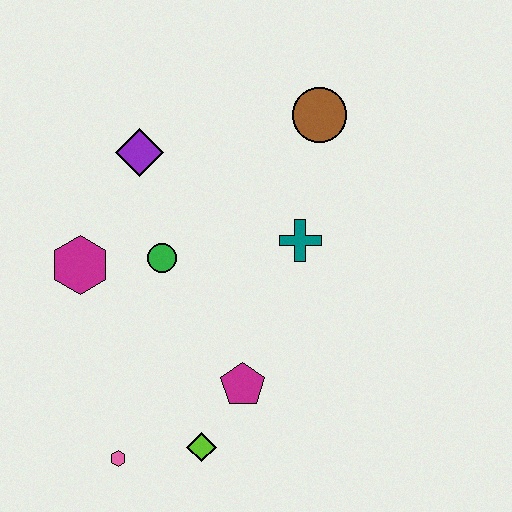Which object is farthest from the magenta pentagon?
The brown circle is farthest from the magenta pentagon.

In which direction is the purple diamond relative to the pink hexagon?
The purple diamond is above the pink hexagon.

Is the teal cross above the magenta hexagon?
Yes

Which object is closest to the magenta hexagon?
The green circle is closest to the magenta hexagon.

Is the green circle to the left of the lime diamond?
Yes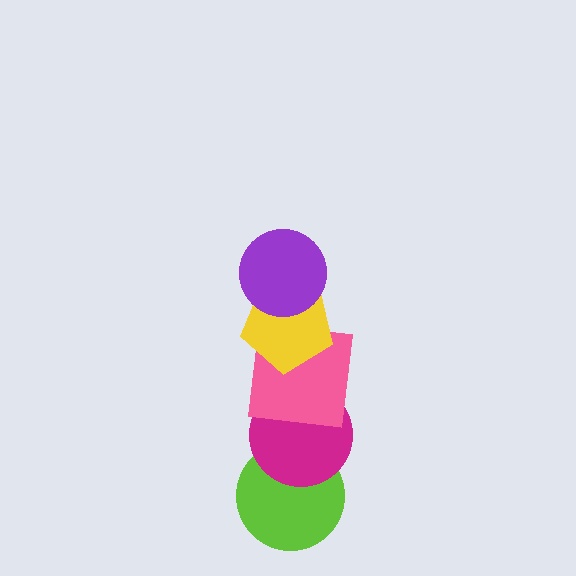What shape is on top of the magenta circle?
The pink square is on top of the magenta circle.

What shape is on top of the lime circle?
The magenta circle is on top of the lime circle.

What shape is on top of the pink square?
The yellow pentagon is on top of the pink square.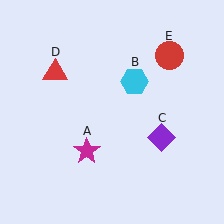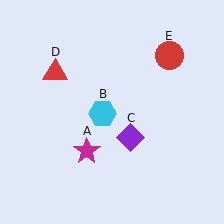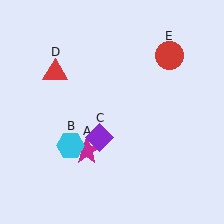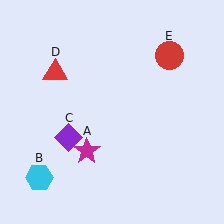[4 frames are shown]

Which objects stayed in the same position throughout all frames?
Magenta star (object A) and red triangle (object D) and red circle (object E) remained stationary.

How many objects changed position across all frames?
2 objects changed position: cyan hexagon (object B), purple diamond (object C).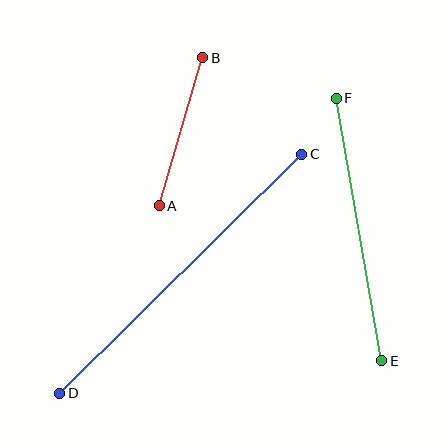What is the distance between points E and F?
The distance is approximately 266 pixels.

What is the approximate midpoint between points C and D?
The midpoint is at approximately (181, 274) pixels.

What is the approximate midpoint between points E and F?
The midpoint is at approximately (359, 230) pixels.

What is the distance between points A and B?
The distance is approximately 154 pixels.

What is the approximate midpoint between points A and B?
The midpoint is at approximately (181, 132) pixels.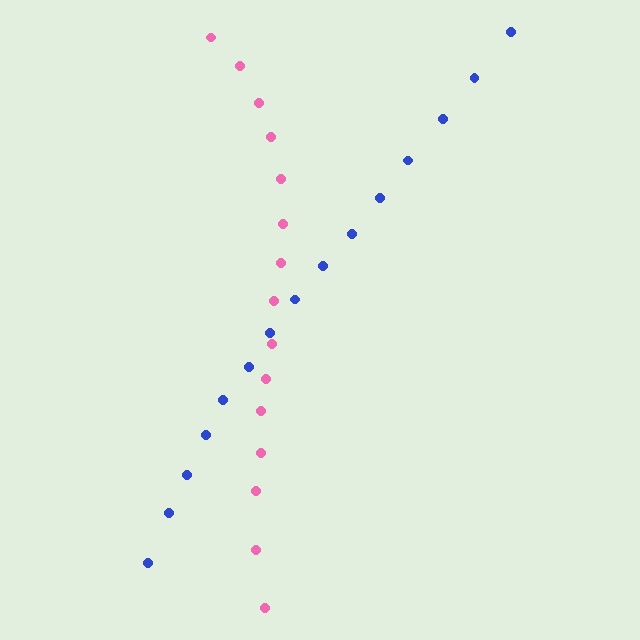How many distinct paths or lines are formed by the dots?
There are 2 distinct paths.